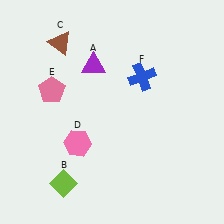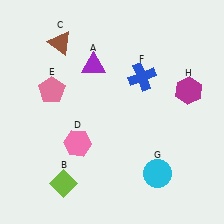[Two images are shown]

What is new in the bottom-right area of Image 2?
A cyan circle (G) was added in the bottom-right area of Image 2.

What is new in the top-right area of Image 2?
A magenta hexagon (H) was added in the top-right area of Image 2.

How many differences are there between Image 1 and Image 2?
There are 2 differences between the two images.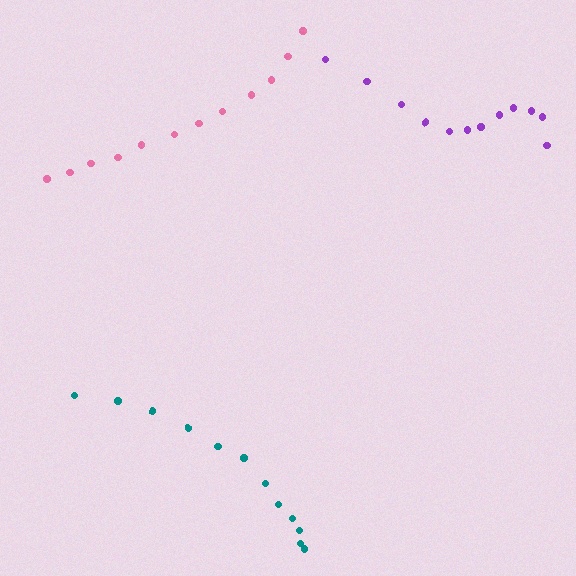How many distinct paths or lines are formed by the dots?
There are 3 distinct paths.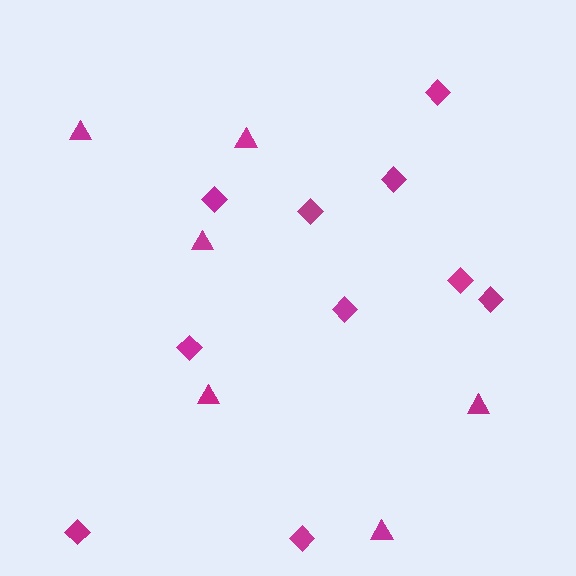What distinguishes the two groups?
There are 2 groups: one group of triangles (6) and one group of diamonds (10).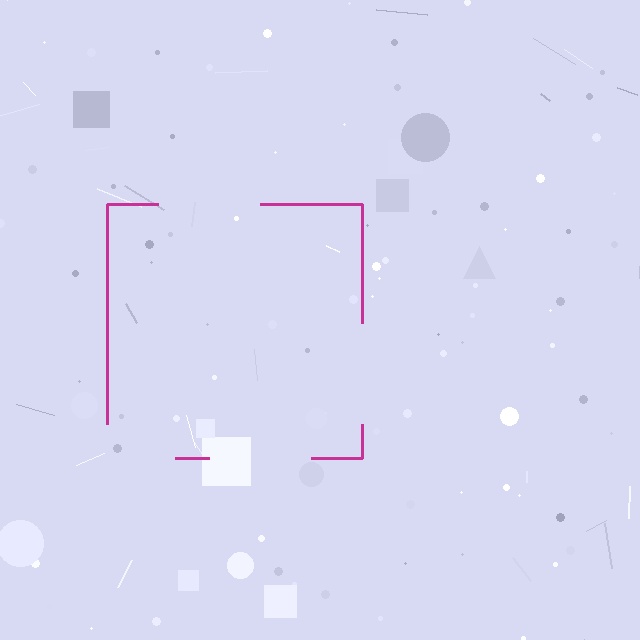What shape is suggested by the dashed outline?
The dashed outline suggests a square.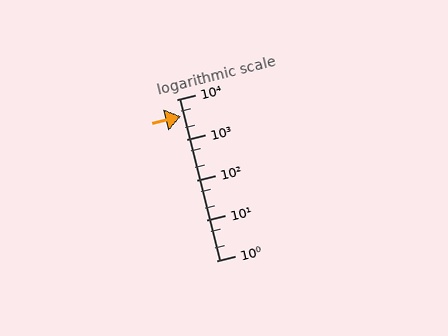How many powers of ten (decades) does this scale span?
The scale spans 4 decades, from 1 to 10000.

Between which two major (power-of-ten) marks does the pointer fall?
The pointer is between 1000 and 10000.